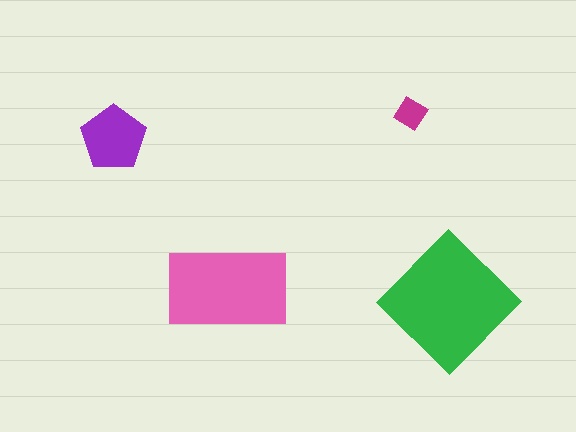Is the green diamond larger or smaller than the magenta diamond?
Larger.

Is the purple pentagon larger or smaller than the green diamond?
Smaller.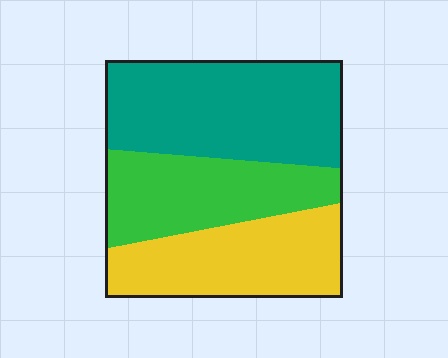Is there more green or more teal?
Teal.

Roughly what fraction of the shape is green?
Green covers roughly 30% of the shape.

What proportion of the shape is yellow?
Yellow takes up between a sixth and a third of the shape.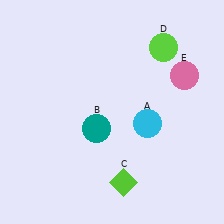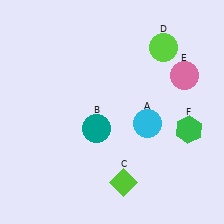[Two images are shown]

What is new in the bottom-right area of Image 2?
A green hexagon (F) was added in the bottom-right area of Image 2.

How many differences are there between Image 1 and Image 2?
There is 1 difference between the two images.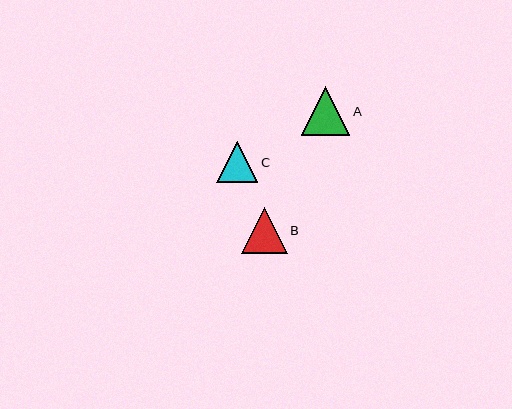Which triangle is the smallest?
Triangle C is the smallest with a size of approximately 41 pixels.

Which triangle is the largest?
Triangle A is the largest with a size of approximately 49 pixels.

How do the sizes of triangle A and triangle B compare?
Triangle A and triangle B are approximately the same size.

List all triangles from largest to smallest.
From largest to smallest: A, B, C.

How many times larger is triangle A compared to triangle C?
Triangle A is approximately 1.2 times the size of triangle C.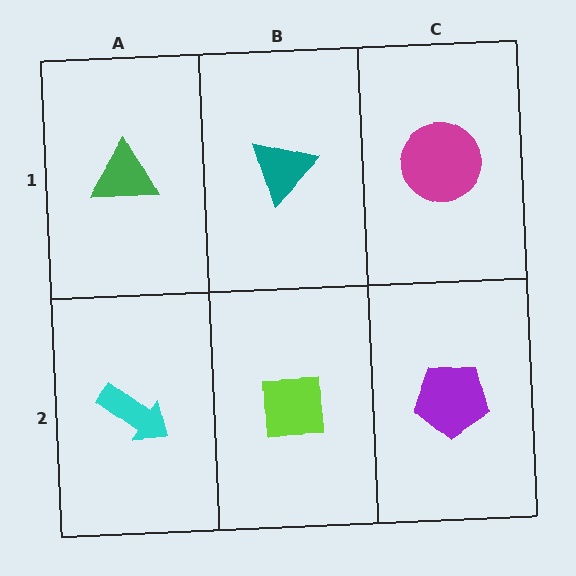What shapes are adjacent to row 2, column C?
A magenta circle (row 1, column C), a lime square (row 2, column B).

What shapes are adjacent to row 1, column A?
A cyan arrow (row 2, column A), a teal triangle (row 1, column B).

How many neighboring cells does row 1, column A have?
2.